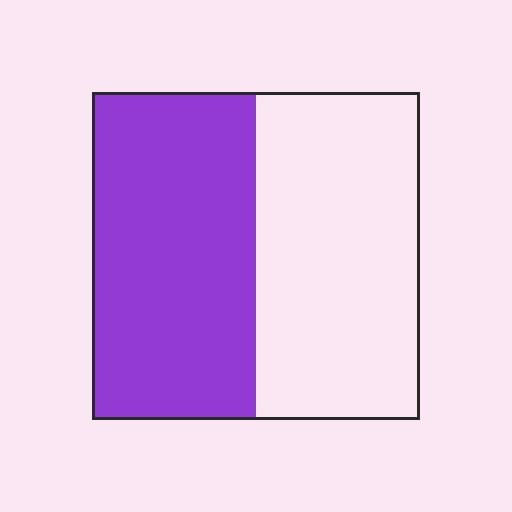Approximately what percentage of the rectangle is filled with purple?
Approximately 50%.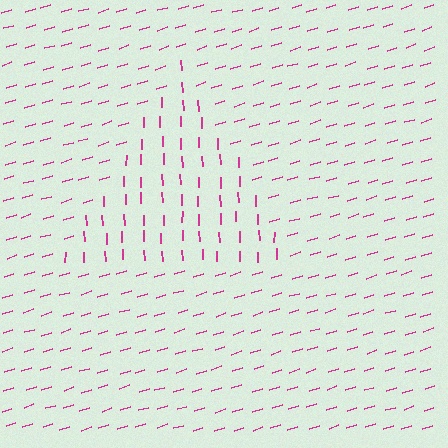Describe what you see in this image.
The image is filled with small magenta line segments. A triangle region in the image has lines oriented differently from the surrounding lines, creating a visible texture boundary.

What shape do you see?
I see a triangle.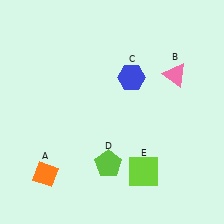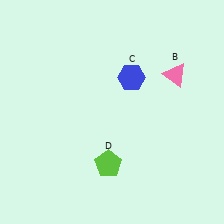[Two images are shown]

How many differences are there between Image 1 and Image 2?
There are 2 differences between the two images.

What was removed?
The lime square (E), the orange diamond (A) were removed in Image 2.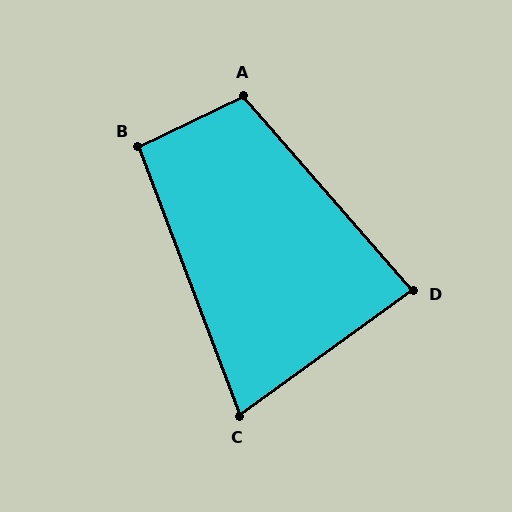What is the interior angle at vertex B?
Approximately 95 degrees (obtuse).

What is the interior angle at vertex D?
Approximately 85 degrees (acute).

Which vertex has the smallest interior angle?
C, at approximately 75 degrees.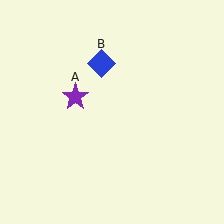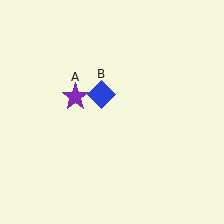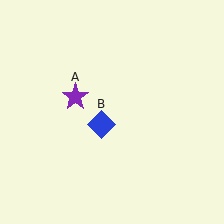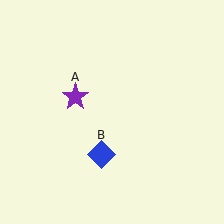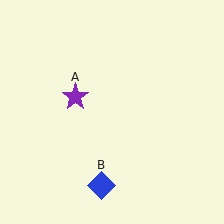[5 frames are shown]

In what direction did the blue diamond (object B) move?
The blue diamond (object B) moved down.